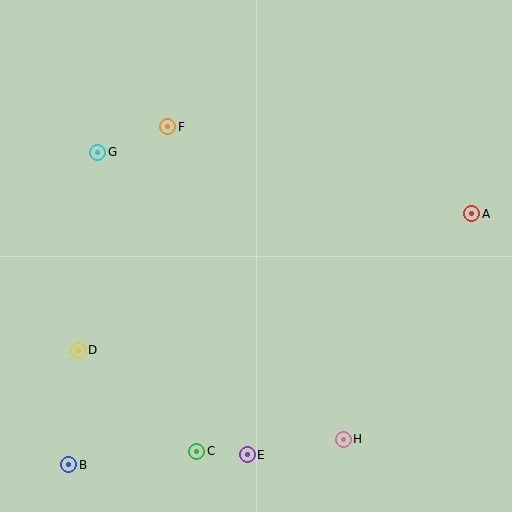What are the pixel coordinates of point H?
Point H is at (343, 439).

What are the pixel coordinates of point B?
Point B is at (69, 465).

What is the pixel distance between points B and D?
The distance between B and D is 115 pixels.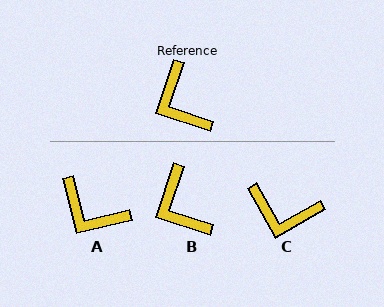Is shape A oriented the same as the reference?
No, it is off by about 32 degrees.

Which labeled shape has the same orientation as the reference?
B.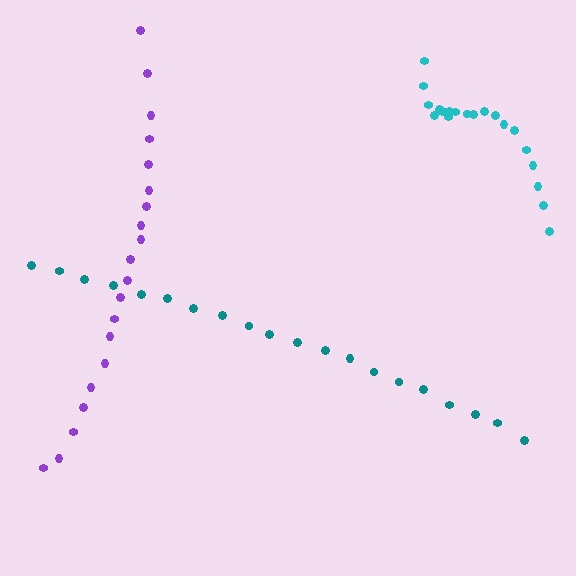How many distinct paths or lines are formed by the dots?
There are 3 distinct paths.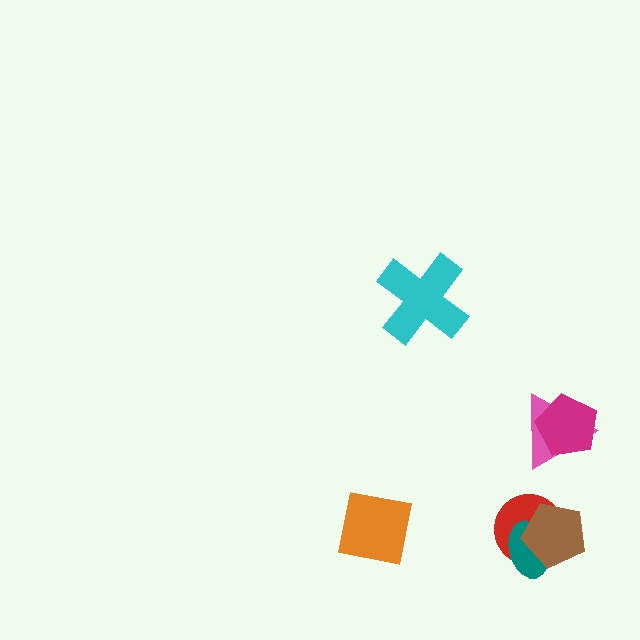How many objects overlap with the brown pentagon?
2 objects overlap with the brown pentagon.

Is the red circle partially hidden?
Yes, it is partially covered by another shape.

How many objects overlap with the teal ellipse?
2 objects overlap with the teal ellipse.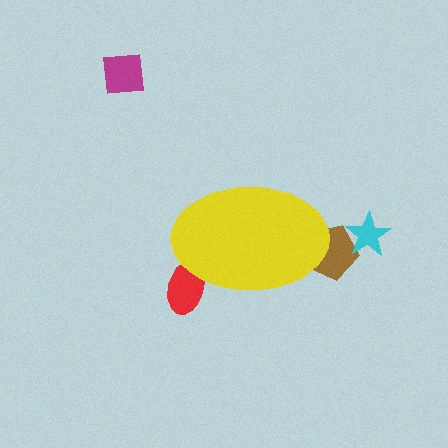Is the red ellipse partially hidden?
Yes, the red ellipse is partially hidden behind the yellow ellipse.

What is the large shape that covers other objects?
A yellow ellipse.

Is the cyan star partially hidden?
No, the cyan star is fully visible.